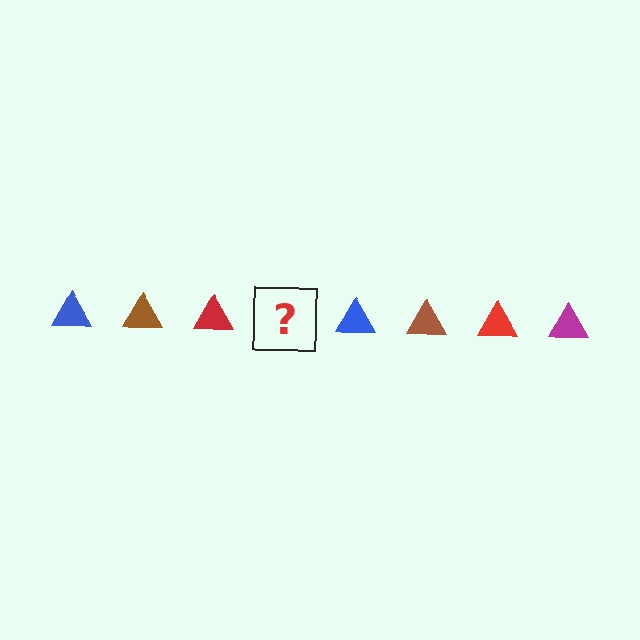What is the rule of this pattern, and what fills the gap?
The rule is that the pattern cycles through blue, brown, red, magenta triangles. The gap should be filled with a magenta triangle.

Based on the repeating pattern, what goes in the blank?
The blank should be a magenta triangle.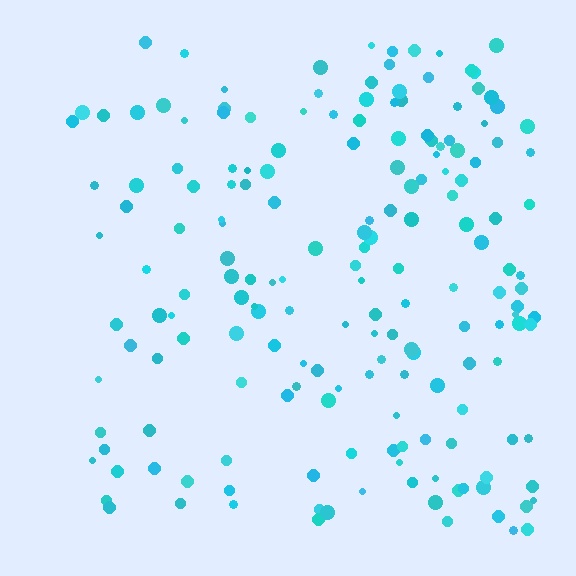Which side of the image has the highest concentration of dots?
The right.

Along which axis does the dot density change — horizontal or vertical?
Horizontal.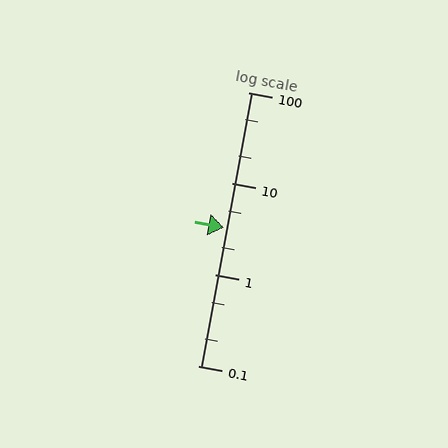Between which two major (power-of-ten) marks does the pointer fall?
The pointer is between 1 and 10.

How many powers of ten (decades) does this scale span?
The scale spans 3 decades, from 0.1 to 100.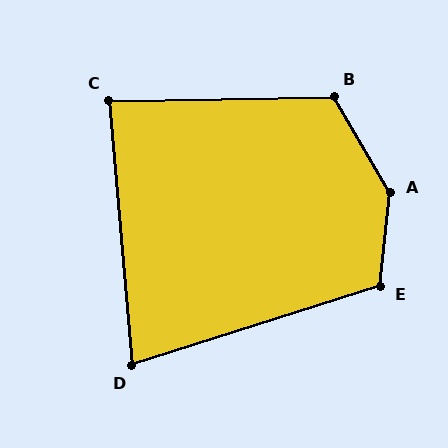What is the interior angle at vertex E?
Approximately 113 degrees (obtuse).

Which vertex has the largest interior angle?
A, at approximately 145 degrees.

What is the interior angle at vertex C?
Approximately 86 degrees (approximately right).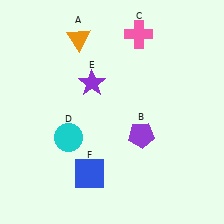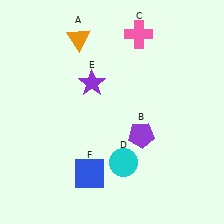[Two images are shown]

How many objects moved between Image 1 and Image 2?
1 object moved between the two images.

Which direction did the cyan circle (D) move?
The cyan circle (D) moved right.